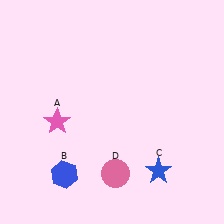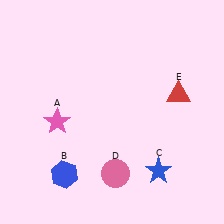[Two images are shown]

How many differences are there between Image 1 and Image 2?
There is 1 difference between the two images.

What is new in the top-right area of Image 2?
A red triangle (E) was added in the top-right area of Image 2.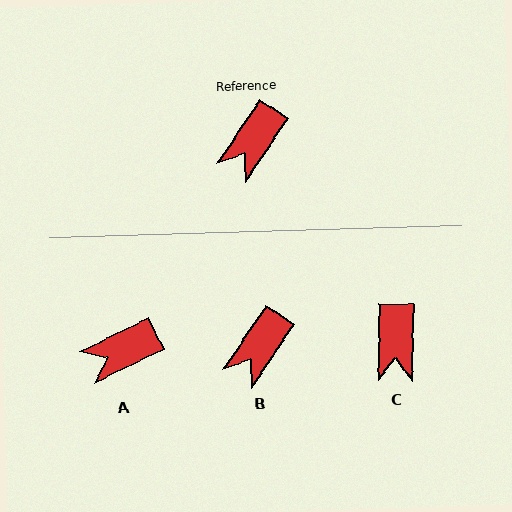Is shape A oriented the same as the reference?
No, it is off by about 30 degrees.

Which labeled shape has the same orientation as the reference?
B.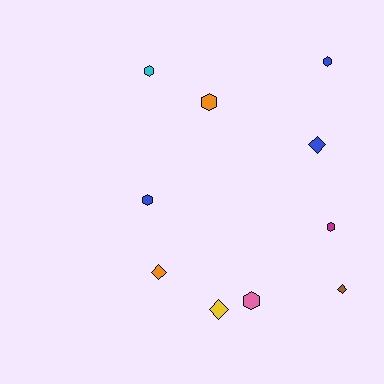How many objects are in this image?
There are 10 objects.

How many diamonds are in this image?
There are 4 diamonds.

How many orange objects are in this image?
There are 2 orange objects.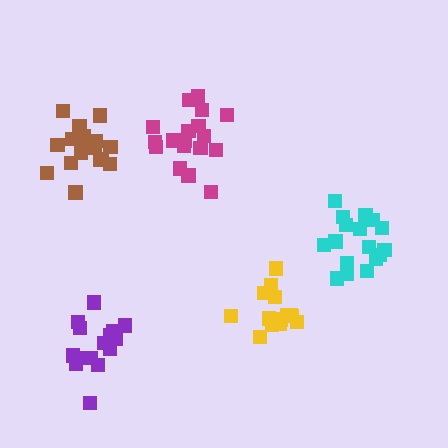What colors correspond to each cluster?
The clusters are colored: purple, magenta, yellow, brown, cyan.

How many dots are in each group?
Group 1: 15 dots, Group 2: 18 dots, Group 3: 15 dots, Group 4: 17 dots, Group 5: 17 dots (82 total).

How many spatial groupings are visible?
There are 5 spatial groupings.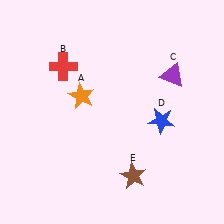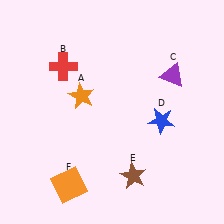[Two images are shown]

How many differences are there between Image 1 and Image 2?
There is 1 difference between the two images.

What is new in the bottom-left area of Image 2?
An orange square (F) was added in the bottom-left area of Image 2.